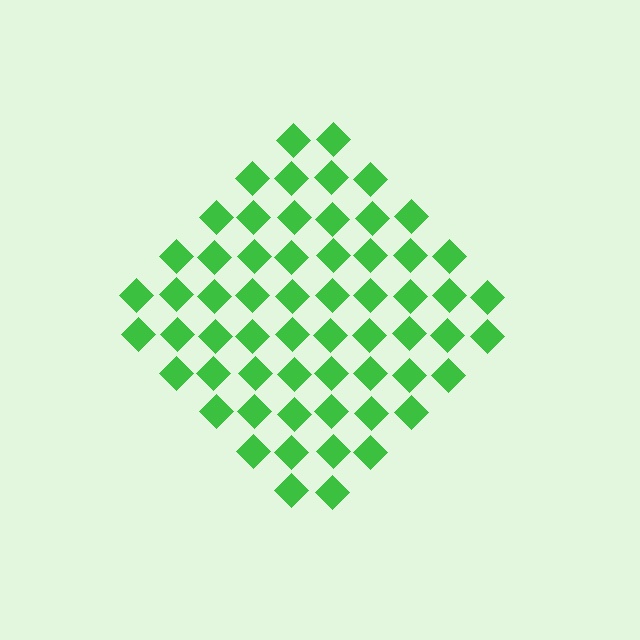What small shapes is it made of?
It is made of small diamonds.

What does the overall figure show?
The overall figure shows a diamond.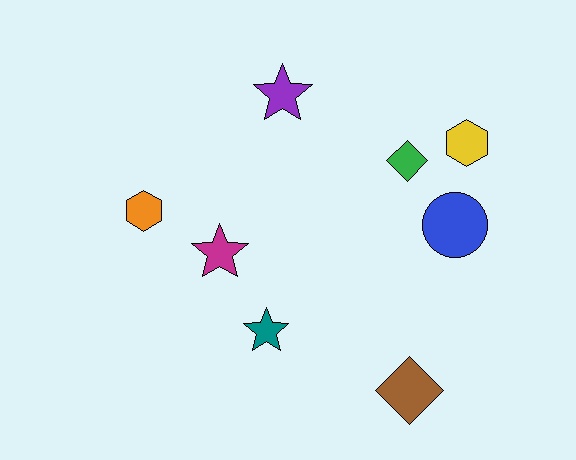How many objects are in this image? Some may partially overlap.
There are 8 objects.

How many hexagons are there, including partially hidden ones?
There are 2 hexagons.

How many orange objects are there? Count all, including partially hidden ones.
There is 1 orange object.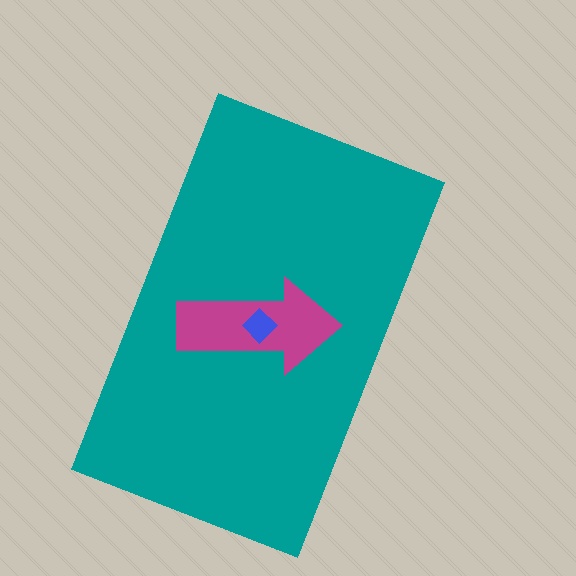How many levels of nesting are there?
3.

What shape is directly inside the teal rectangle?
The magenta arrow.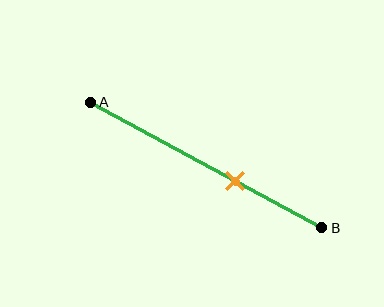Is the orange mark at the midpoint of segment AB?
No, the mark is at about 65% from A, not at the 50% midpoint.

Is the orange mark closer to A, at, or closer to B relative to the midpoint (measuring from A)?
The orange mark is closer to point B than the midpoint of segment AB.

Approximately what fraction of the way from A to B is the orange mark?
The orange mark is approximately 65% of the way from A to B.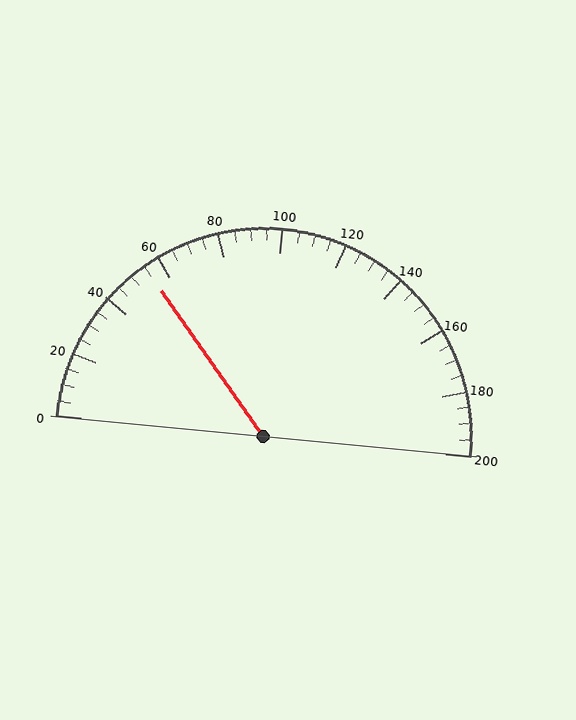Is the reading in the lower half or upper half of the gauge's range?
The reading is in the lower half of the range (0 to 200).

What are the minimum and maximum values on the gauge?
The gauge ranges from 0 to 200.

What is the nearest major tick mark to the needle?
The nearest major tick mark is 60.